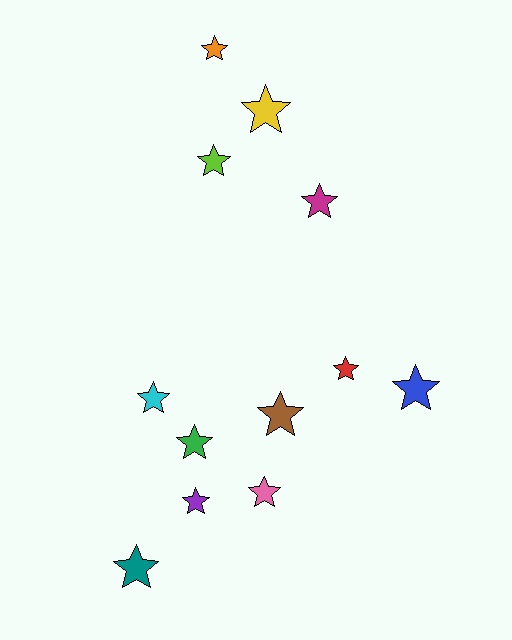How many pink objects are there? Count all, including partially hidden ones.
There is 1 pink object.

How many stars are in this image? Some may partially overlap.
There are 12 stars.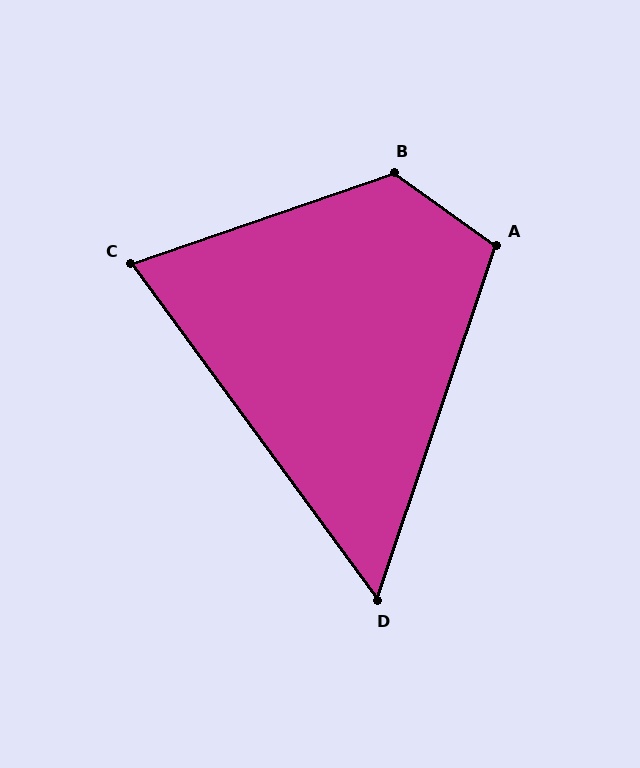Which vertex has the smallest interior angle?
D, at approximately 55 degrees.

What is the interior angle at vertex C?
Approximately 73 degrees (acute).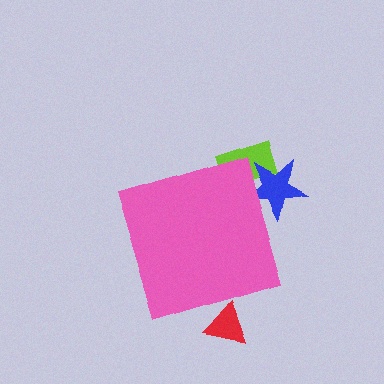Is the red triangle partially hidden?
Yes, the red triangle is partially hidden behind the pink diamond.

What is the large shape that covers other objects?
A pink diamond.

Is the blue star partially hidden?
Yes, the blue star is partially hidden behind the pink diamond.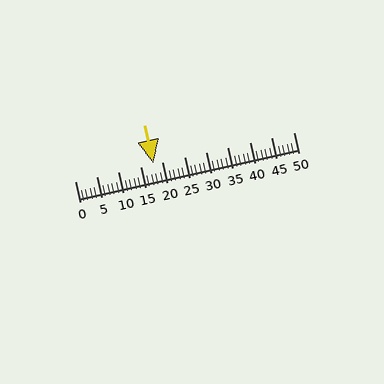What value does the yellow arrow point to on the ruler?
The yellow arrow points to approximately 18.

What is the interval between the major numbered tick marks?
The major tick marks are spaced 5 units apart.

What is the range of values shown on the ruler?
The ruler shows values from 0 to 50.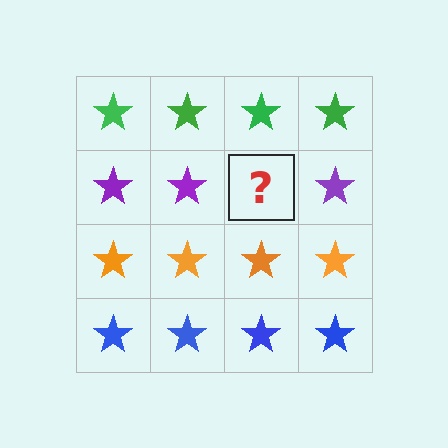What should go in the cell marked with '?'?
The missing cell should contain a purple star.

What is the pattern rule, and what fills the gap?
The rule is that each row has a consistent color. The gap should be filled with a purple star.